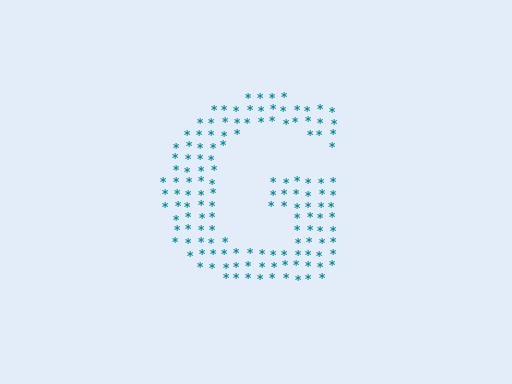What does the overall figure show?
The overall figure shows the letter G.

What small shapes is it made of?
It is made of small asterisks.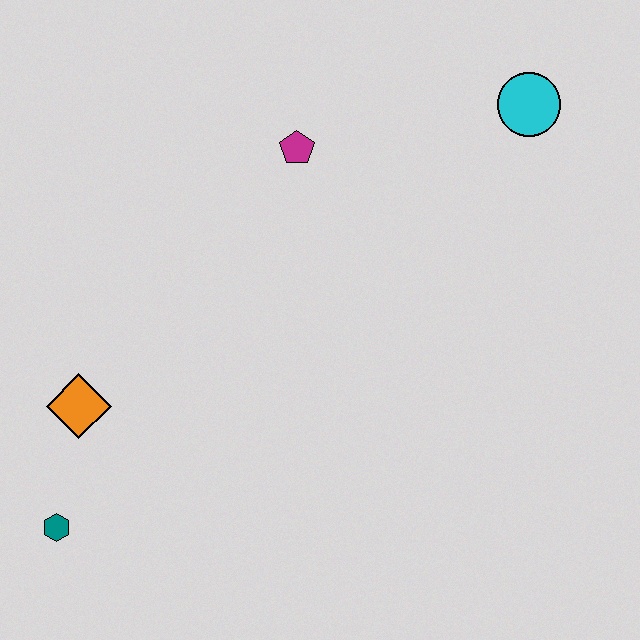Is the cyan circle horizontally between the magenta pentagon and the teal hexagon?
No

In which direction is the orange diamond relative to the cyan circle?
The orange diamond is to the left of the cyan circle.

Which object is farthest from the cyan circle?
The teal hexagon is farthest from the cyan circle.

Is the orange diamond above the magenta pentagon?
No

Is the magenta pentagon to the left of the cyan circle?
Yes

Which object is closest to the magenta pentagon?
The cyan circle is closest to the magenta pentagon.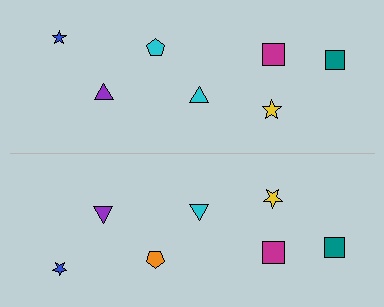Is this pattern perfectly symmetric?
No, the pattern is not perfectly symmetric. The orange pentagon on the bottom side breaks the symmetry — its mirror counterpart is cyan.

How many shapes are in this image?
There are 14 shapes in this image.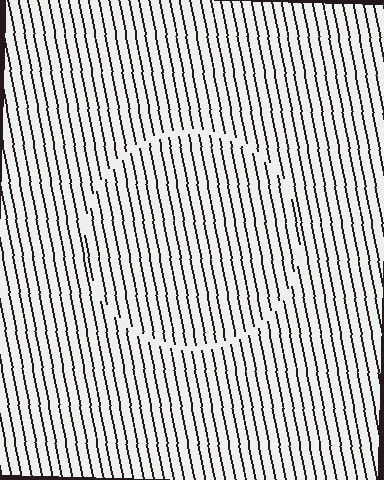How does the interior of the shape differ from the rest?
The interior of the shape contains the same grating, shifted by half a period — the contour is defined by the phase discontinuity where line-ends from the inner and outer gratings abut.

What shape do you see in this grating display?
An illusory circle. The interior of the shape contains the same grating, shifted by half a period — the contour is defined by the phase discontinuity where line-ends from the inner and outer gratings abut.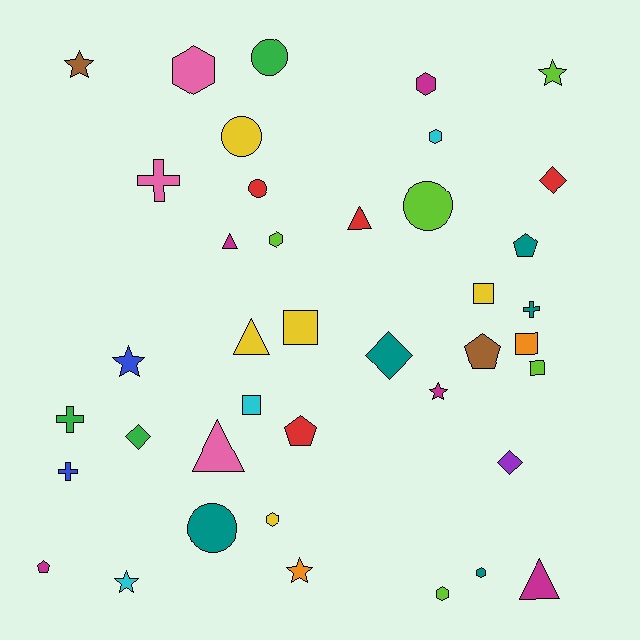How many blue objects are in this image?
There are 2 blue objects.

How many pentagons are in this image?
There are 4 pentagons.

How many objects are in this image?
There are 40 objects.